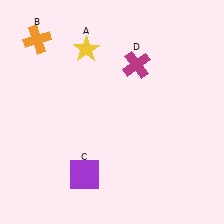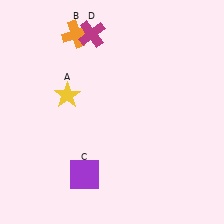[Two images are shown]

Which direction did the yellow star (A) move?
The yellow star (A) moved down.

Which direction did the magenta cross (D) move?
The magenta cross (D) moved left.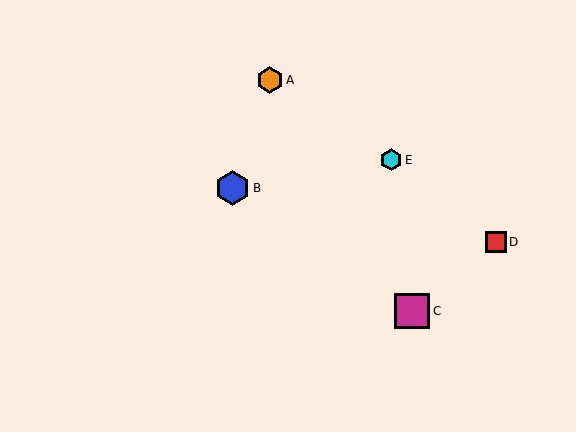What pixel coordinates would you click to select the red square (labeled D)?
Click at (496, 242) to select the red square D.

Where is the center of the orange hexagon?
The center of the orange hexagon is at (270, 80).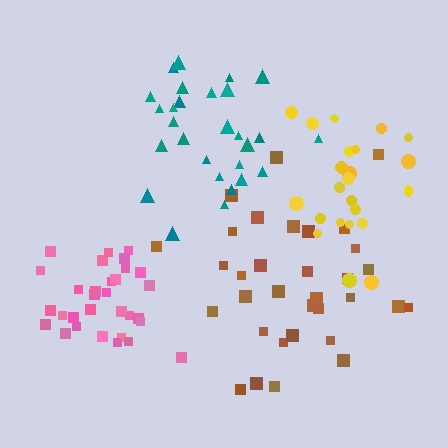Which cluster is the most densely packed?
Pink.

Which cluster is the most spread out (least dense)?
Brown.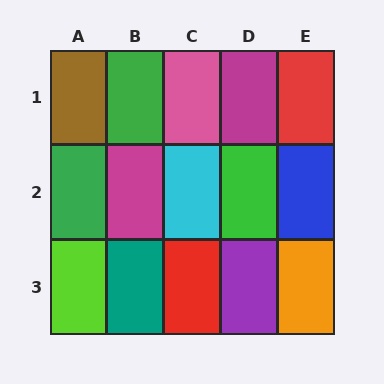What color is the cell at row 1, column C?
Pink.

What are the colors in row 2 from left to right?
Green, magenta, cyan, green, blue.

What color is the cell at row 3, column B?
Teal.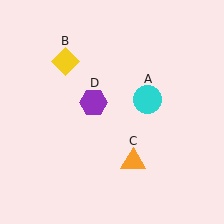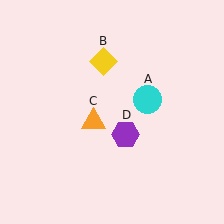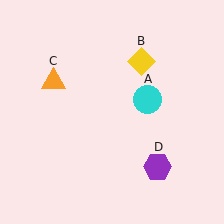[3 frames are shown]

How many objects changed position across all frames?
3 objects changed position: yellow diamond (object B), orange triangle (object C), purple hexagon (object D).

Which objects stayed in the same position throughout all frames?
Cyan circle (object A) remained stationary.